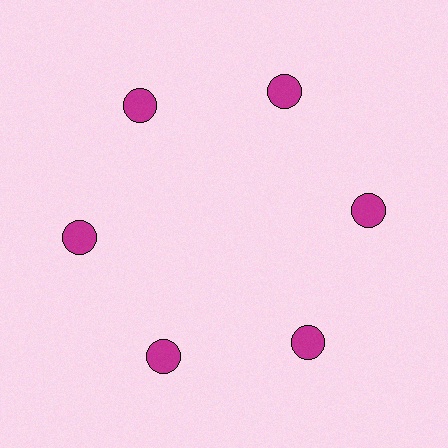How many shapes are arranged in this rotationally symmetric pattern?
There are 6 shapes, arranged in 6 groups of 1.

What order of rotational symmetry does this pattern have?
This pattern has 6-fold rotational symmetry.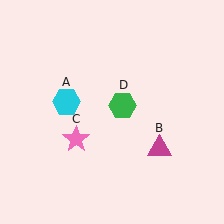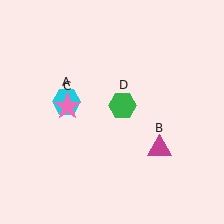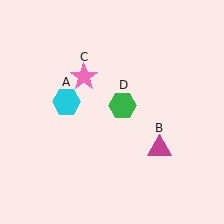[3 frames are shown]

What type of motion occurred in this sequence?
The pink star (object C) rotated clockwise around the center of the scene.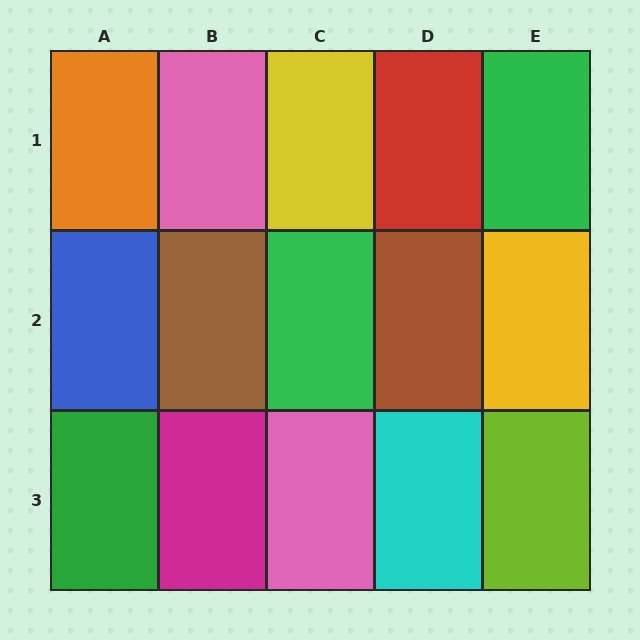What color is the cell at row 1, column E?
Green.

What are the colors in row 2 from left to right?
Blue, brown, green, brown, yellow.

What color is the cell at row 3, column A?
Green.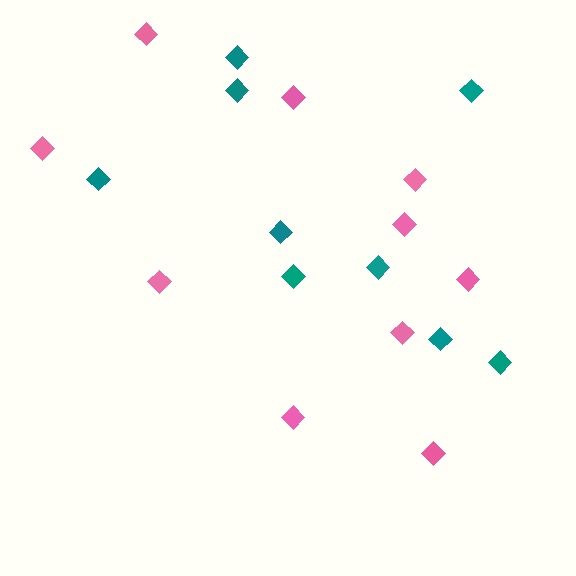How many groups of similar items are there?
There are 2 groups: one group of pink diamonds (10) and one group of teal diamonds (9).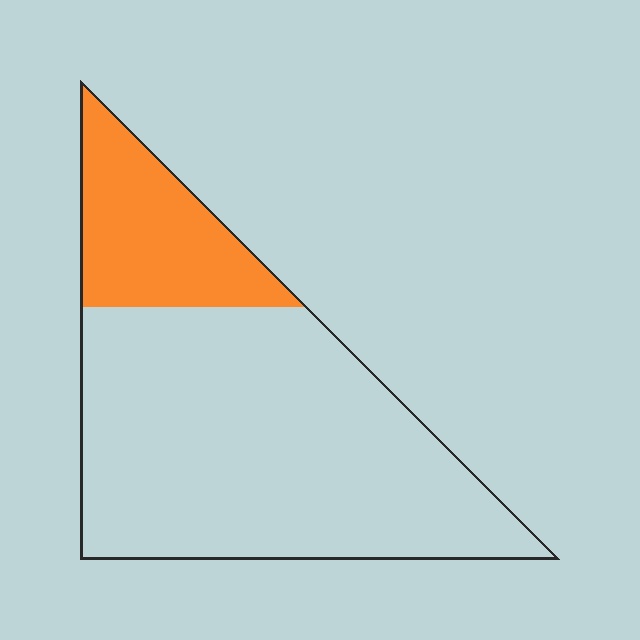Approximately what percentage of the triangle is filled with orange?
Approximately 20%.